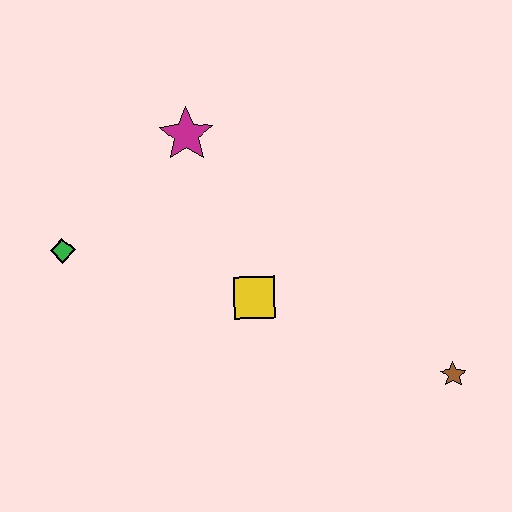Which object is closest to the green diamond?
The magenta star is closest to the green diamond.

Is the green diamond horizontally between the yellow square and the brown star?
No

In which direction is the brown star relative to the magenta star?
The brown star is to the right of the magenta star.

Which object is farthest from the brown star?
The green diamond is farthest from the brown star.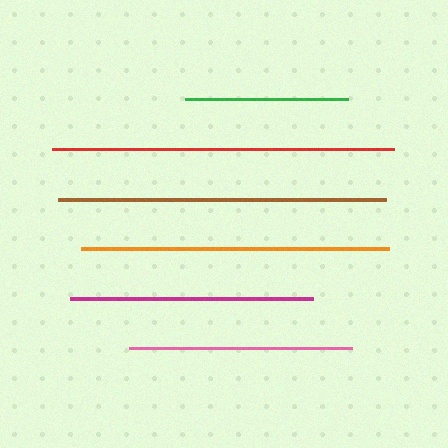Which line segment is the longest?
The red line is the longest at approximately 342 pixels.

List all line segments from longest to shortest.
From longest to shortest: red, brown, orange, magenta, pink, green.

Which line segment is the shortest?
The green line is the shortest at approximately 163 pixels.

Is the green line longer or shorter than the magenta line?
The magenta line is longer than the green line.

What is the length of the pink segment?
The pink segment is approximately 223 pixels long.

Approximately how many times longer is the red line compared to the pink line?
The red line is approximately 1.5 times the length of the pink line.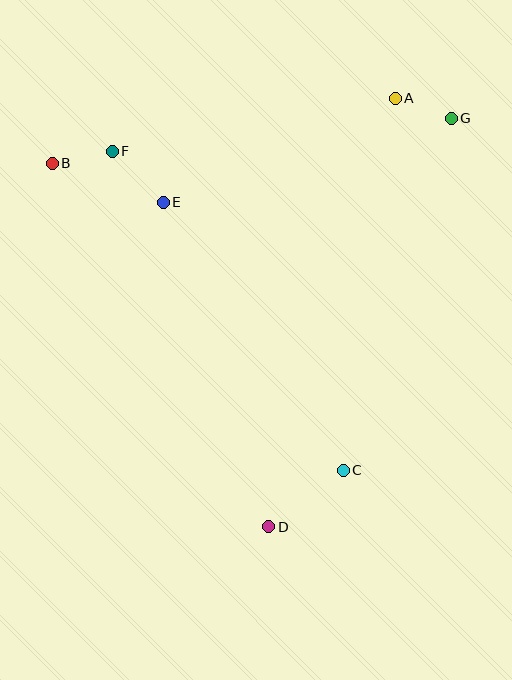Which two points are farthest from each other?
Points D and G are farthest from each other.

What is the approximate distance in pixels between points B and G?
The distance between B and G is approximately 401 pixels.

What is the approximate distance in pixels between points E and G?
The distance between E and G is approximately 300 pixels.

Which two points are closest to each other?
Points A and G are closest to each other.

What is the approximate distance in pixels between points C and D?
The distance between C and D is approximately 93 pixels.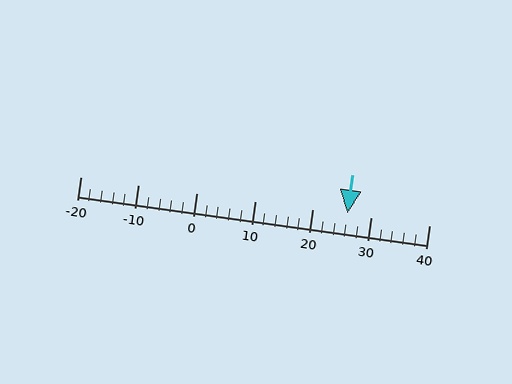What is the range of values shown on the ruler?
The ruler shows values from -20 to 40.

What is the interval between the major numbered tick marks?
The major tick marks are spaced 10 units apart.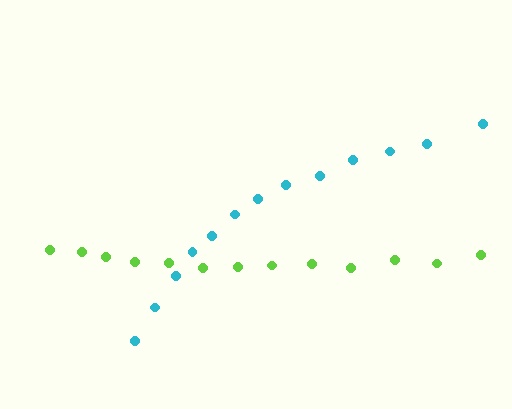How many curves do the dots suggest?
There are 2 distinct paths.